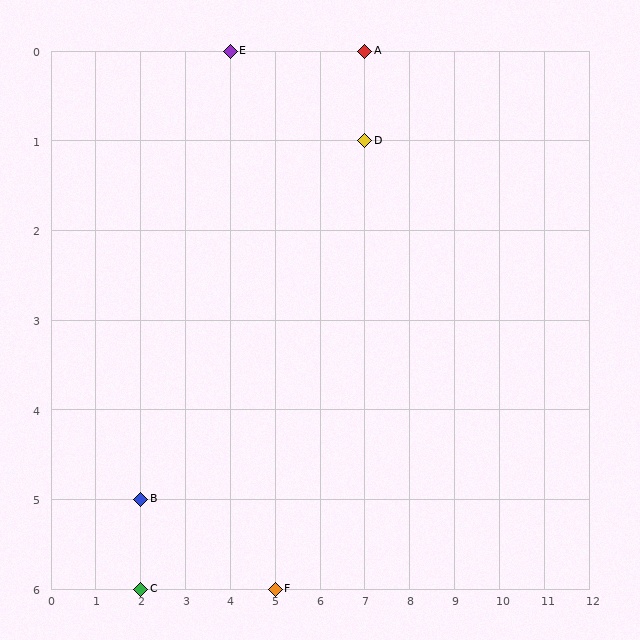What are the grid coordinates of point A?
Point A is at grid coordinates (7, 0).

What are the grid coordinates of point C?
Point C is at grid coordinates (2, 6).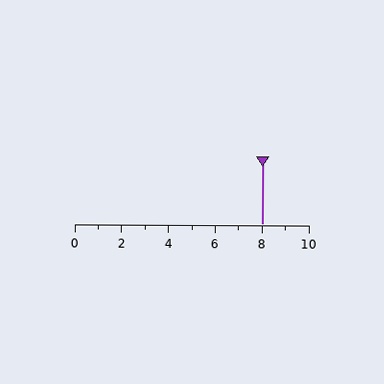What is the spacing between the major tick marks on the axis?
The major ticks are spaced 2 apart.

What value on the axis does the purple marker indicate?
The marker indicates approximately 8.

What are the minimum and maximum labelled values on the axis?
The axis runs from 0 to 10.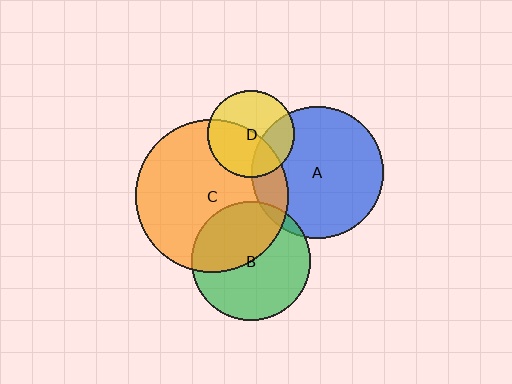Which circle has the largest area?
Circle C (orange).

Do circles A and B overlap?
Yes.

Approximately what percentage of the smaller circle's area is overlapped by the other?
Approximately 5%.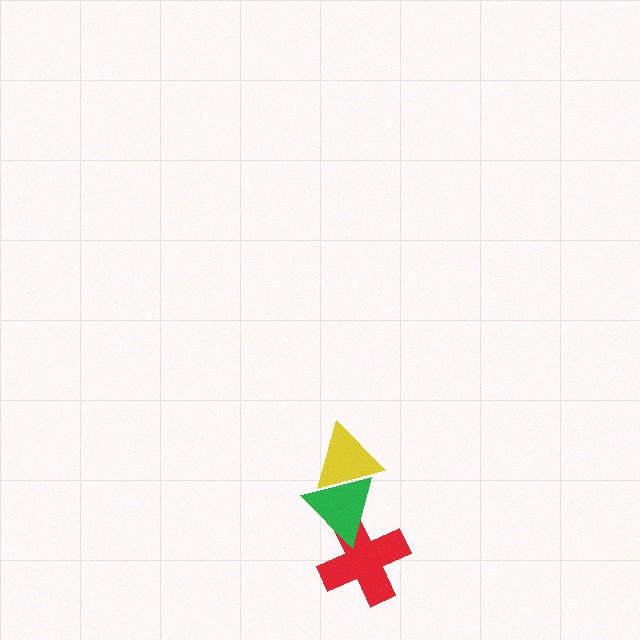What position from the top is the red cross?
The red cross is 3rd from the top.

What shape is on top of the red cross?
The green triangle is on top of the red cross.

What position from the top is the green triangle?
The green triangle is 2nd from the top.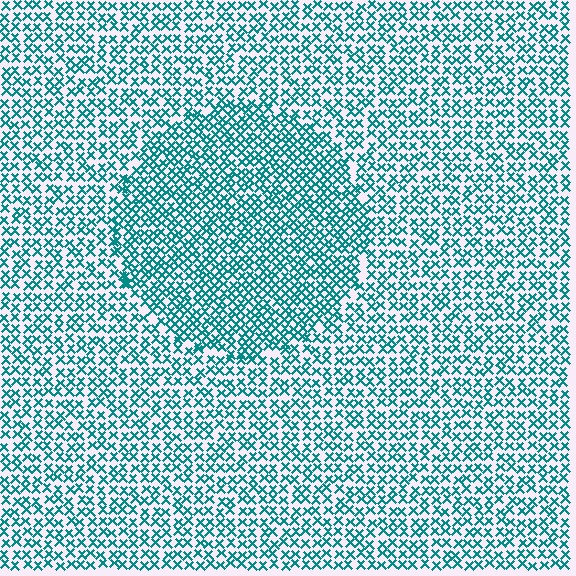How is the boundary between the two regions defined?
The boundary is defined by a change in element density (approximately 1.5x ratio). All elements are the same color, size, and shape.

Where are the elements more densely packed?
The elements are more densely packed inside the circle boundary.